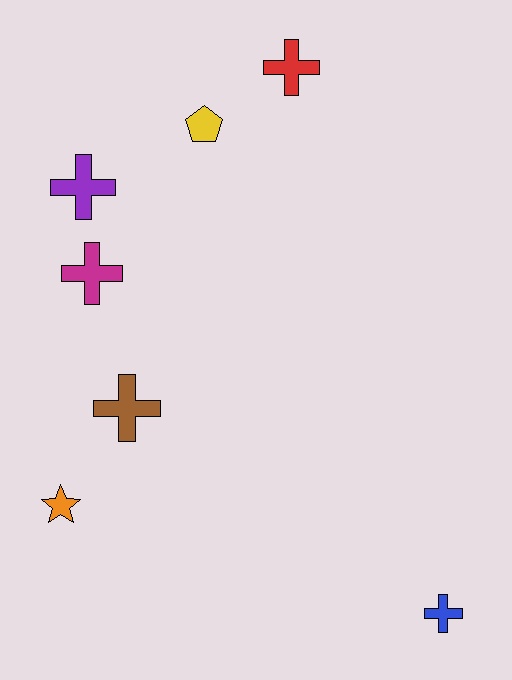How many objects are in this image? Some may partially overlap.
There are 7 objects.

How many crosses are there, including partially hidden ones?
There are 5 crosses.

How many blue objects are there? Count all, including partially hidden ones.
There is 1 blue object.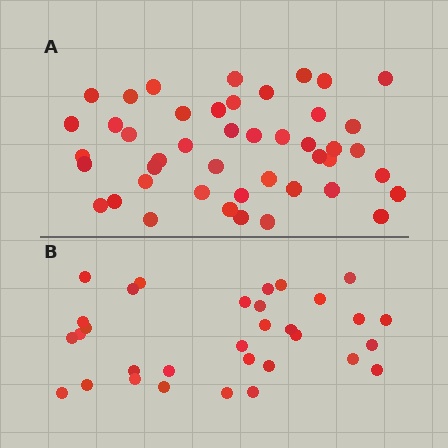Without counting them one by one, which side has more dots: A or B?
Region A (the top region) has more dots.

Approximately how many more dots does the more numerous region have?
Region A has approximately 15 more dots than region B.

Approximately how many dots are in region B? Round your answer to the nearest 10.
About 30 dots. (The exact count is 32, which rounds to 30.)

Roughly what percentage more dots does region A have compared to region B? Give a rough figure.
About 40% more.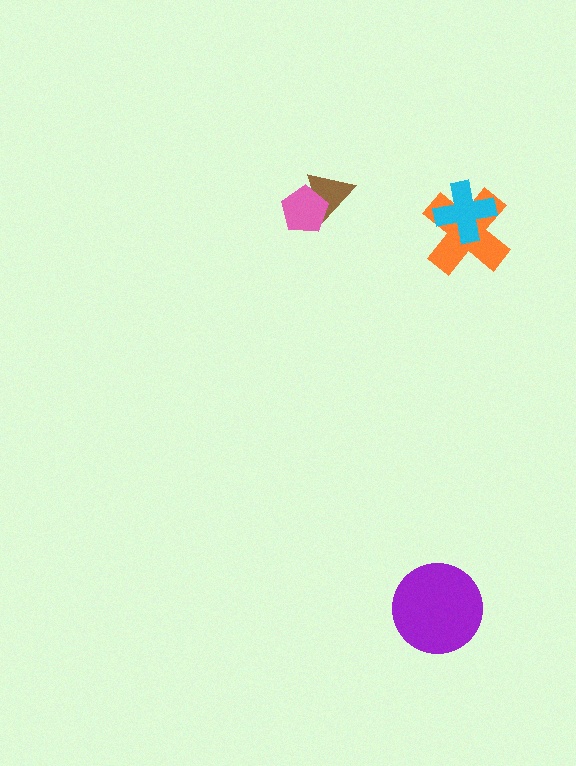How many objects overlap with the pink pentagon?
1 object overlaps with the pink pentagon.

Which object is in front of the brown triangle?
The pink pentagon is in front of the brown triangle.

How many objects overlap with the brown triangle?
1 object overlaps with the brown triangle.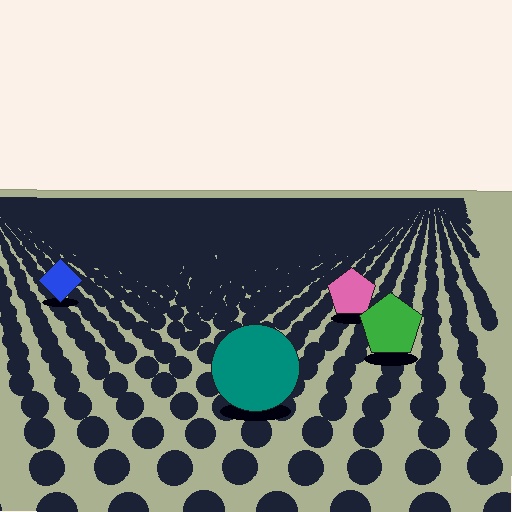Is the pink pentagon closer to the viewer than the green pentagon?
No. The green pentagon is closer — you can tell from the texture gradient: the ground texture is coarser near it.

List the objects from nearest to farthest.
From nearest to farthest: the teal circle, the green pentagon, the pink pentagon, the blue diamond.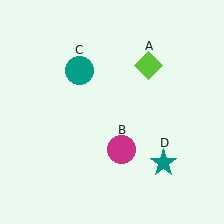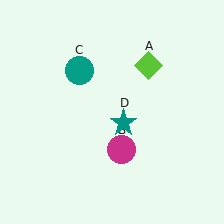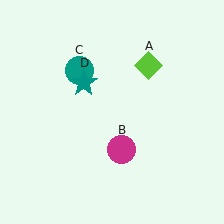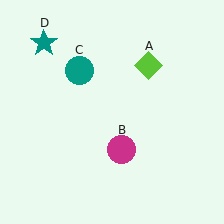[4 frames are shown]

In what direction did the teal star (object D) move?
The teal star (object D) moved up and to the left.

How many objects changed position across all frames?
1 object changed position: teal star (object D).